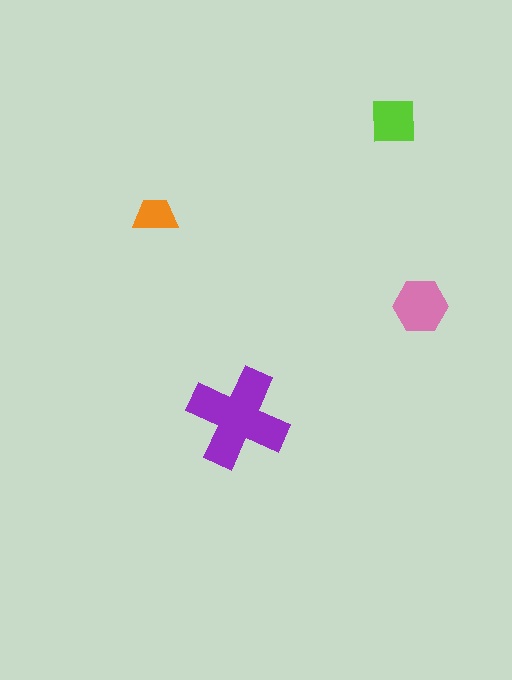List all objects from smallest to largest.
The orange trapezoid, the lime square, the pink hexagon, the purple cross.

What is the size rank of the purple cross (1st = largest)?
1st.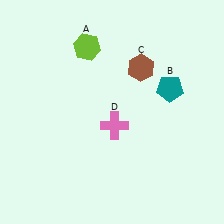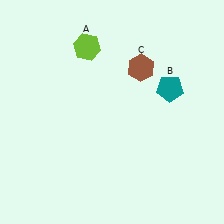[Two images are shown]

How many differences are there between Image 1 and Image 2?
There is 1 difference between the two images.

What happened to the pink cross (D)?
The pink cross (D) was removed in Image 2. It was in the bottom-right area of Image 1.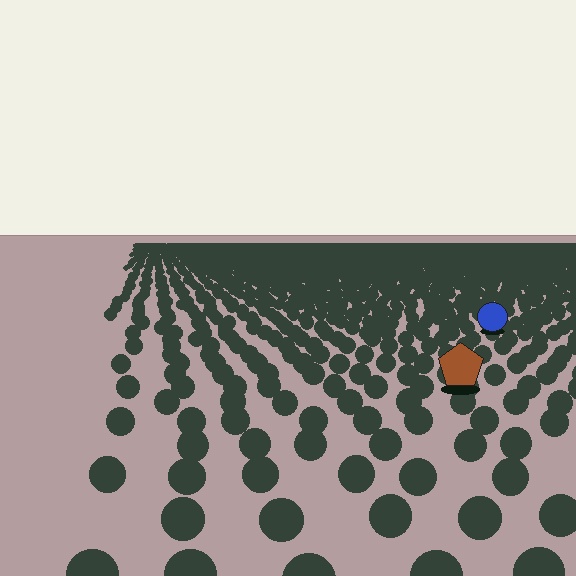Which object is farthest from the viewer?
The blue circle is farthest from the viewer. It appears smaller and the ground texture around it is denser.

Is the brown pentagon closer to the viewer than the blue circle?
Yes. The brown pentagon is closer — you can tell from the texture gradient: the ground texture is coarser near it.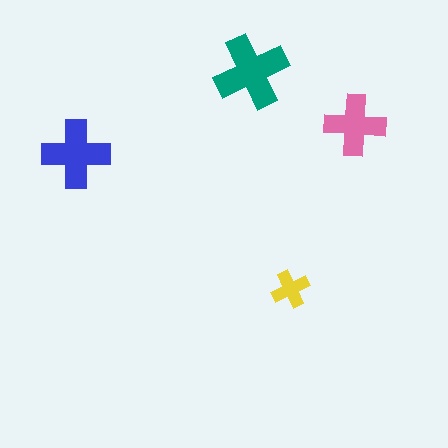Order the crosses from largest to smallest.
the teal one, the blue one, the pink one, the yellow one.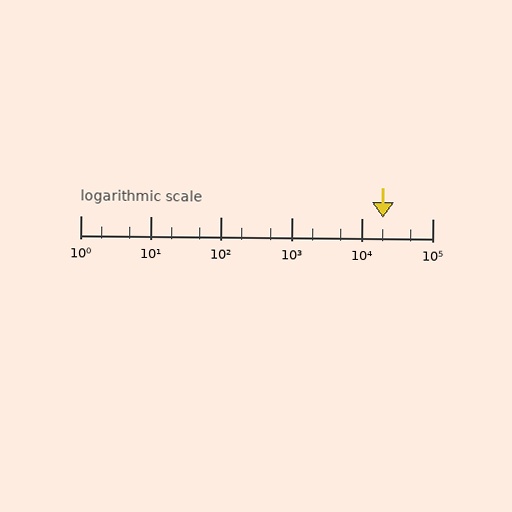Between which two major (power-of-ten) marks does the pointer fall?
The pointer is between 10000 and 100000.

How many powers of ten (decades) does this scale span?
The scale spans 5 decades, from 1 to 100000.